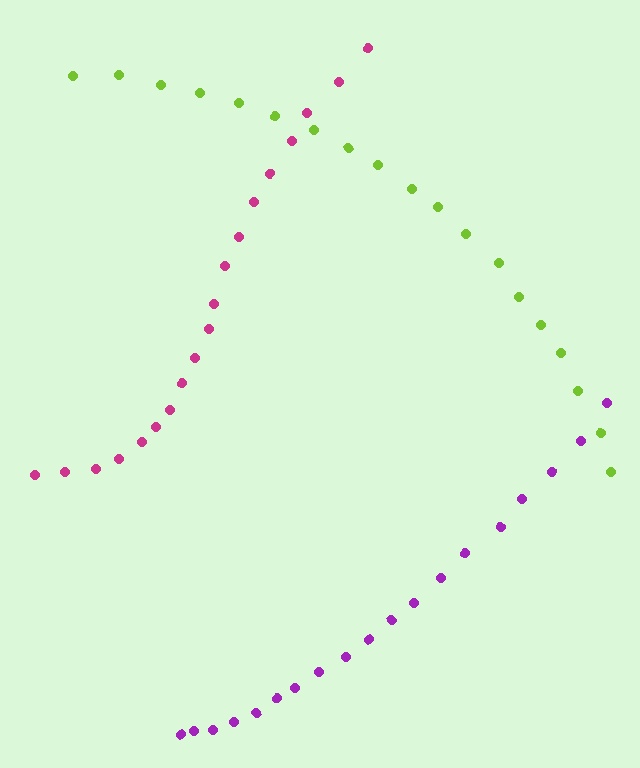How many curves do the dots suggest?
There are 3 distinct paths.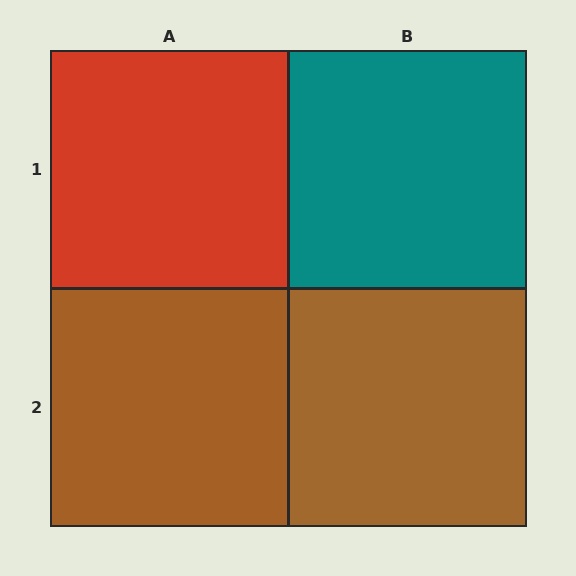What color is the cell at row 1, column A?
Red.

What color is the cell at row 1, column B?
Teal.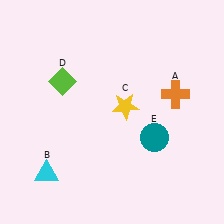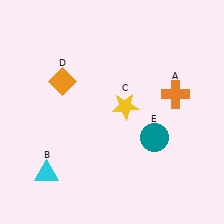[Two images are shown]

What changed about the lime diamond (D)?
In Image 1, D is lime. In Image 2, it changed to orange.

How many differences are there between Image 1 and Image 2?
There is 1 difference between the two images.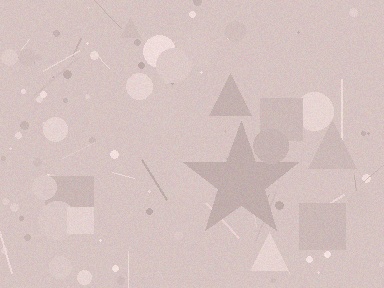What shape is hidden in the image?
A star is hidden in the image.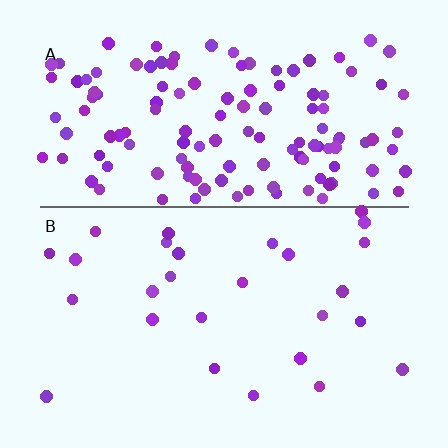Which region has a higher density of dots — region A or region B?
A (the top).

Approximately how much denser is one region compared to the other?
Approximately 4.8× — region A over region B.